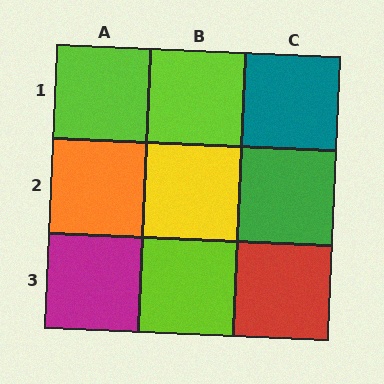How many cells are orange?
1 cell is orange.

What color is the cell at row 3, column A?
Magenta.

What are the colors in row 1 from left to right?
Lime, lime, teal.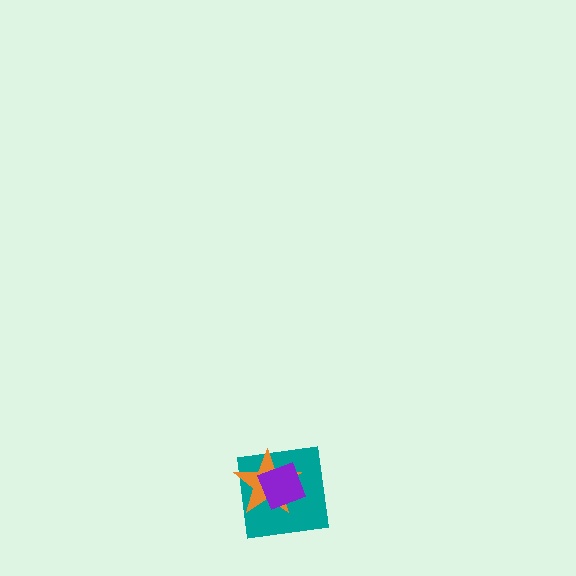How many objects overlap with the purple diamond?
2 objects overlap with the purple diamond.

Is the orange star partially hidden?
Yes, it is partially covered by another shape.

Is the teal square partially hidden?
Yes, it is partially covered by another shape.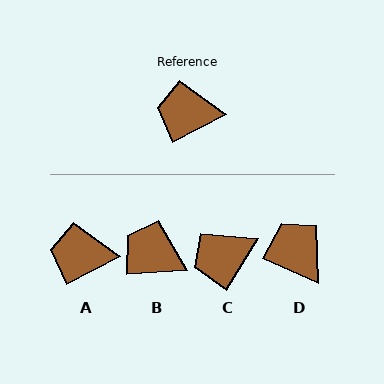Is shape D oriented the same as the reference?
No, it is off by about 52 degrees.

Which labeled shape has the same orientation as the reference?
A.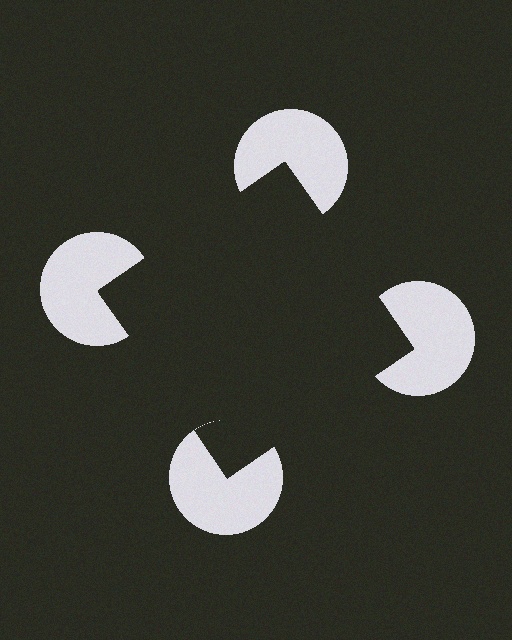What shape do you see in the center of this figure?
An illusory square — its edges are inferred from the aligned wedge cuts in the pac-man discs, not physically drawn.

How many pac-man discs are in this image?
There are 4 — one at each vertex of the illusory square.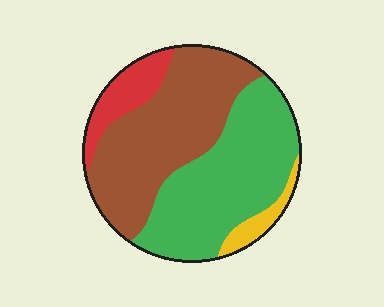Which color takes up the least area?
Yellow, at roughly 5%.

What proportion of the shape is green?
Green takes up between a third and a half of the shape.